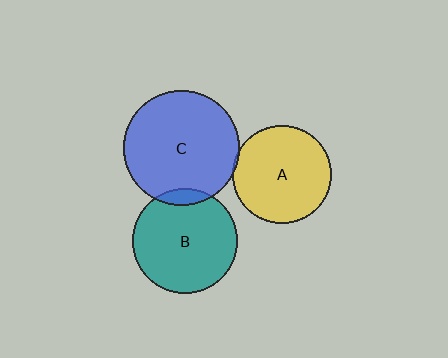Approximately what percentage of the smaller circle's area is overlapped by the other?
Approximately 5%.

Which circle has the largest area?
Circle C (blue).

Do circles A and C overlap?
Yes.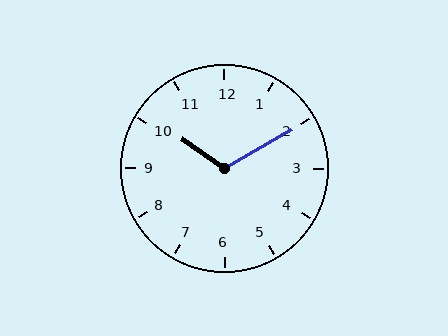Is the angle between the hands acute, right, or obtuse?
It is obtuse.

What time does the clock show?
10:10.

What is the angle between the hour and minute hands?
Approximately 115 degrees.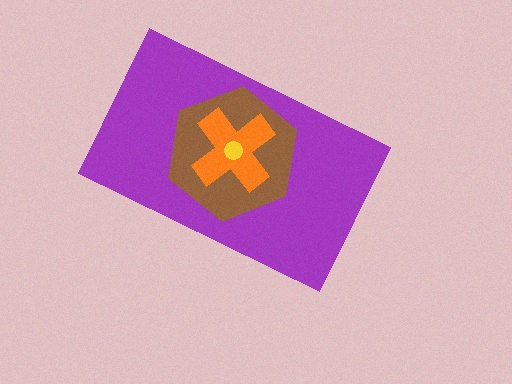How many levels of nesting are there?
4.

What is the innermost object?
The yellow circle.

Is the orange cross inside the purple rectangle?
Yes.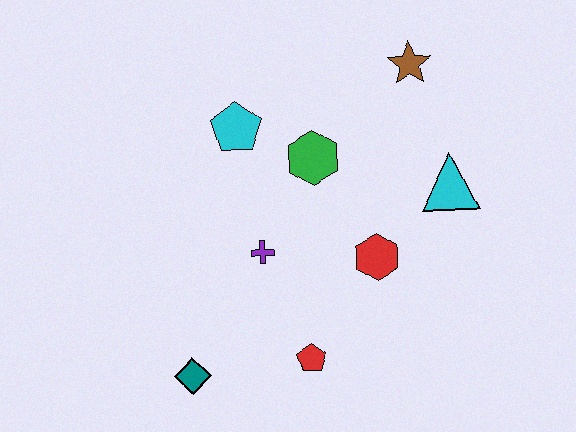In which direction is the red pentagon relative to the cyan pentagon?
The red pentagon is below the cyan pentagon.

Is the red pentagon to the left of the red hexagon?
Yes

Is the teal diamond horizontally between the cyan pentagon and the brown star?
No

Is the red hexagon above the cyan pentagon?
No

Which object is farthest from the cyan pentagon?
The teal diamond is farthest from the cyan pentagon.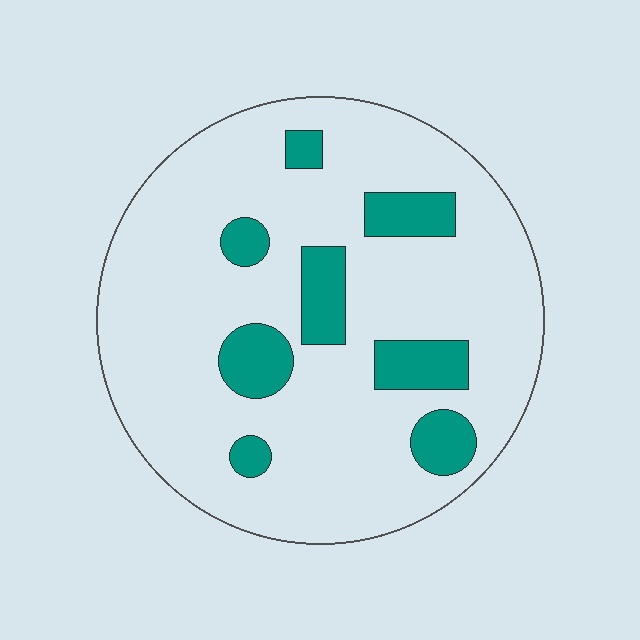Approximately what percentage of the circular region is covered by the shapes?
Approximately 15%.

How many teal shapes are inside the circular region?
8.